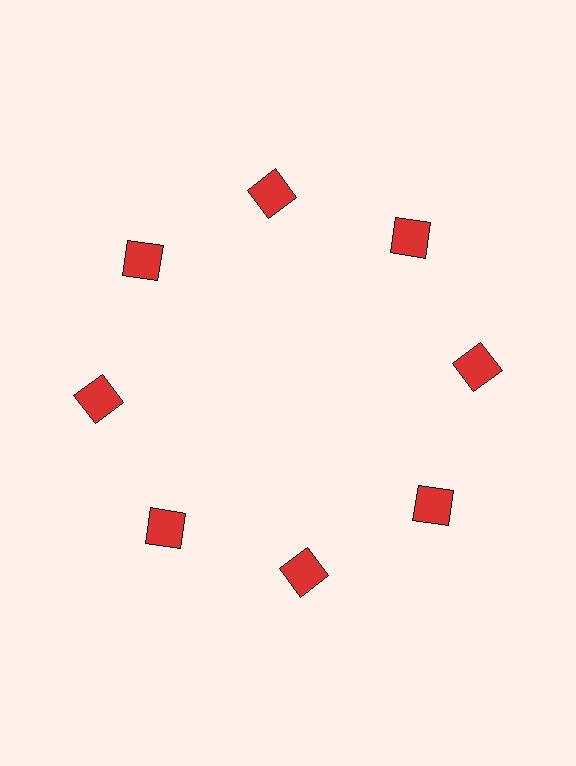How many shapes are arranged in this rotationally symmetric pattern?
There are 8 shapes, arranged in 8 groups of 1.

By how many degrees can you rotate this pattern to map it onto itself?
The pattern maps onto itself every 45 degrees of rotation.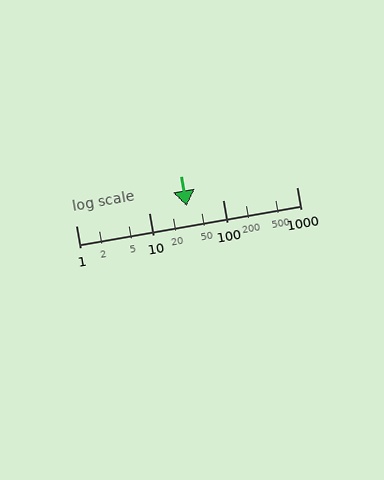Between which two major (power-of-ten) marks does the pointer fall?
The pointer is between 10 and 100.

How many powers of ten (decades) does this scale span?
The scale spans 3 decades, from 1 to 1000.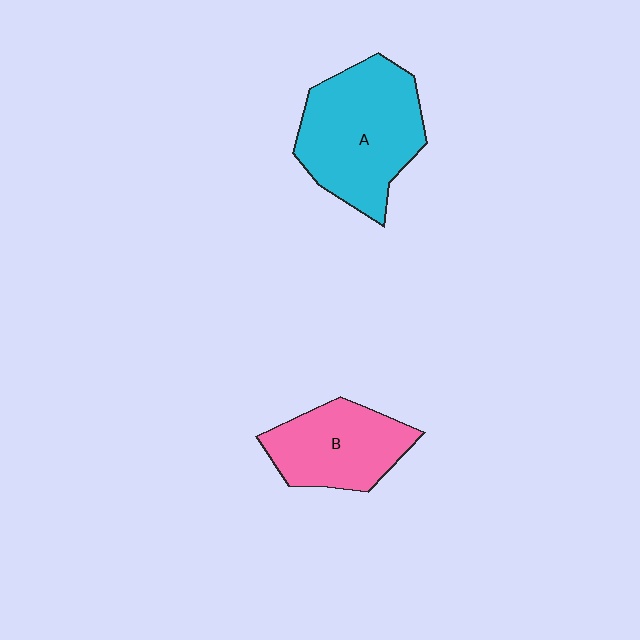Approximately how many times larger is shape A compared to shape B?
Approximately 1.5 times.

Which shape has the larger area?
Shape A (cyan).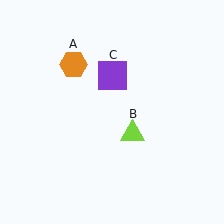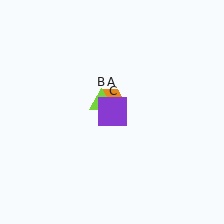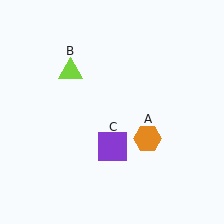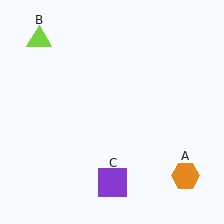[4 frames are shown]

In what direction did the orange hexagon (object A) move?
The orange hexagon (object A) moved down and to the right.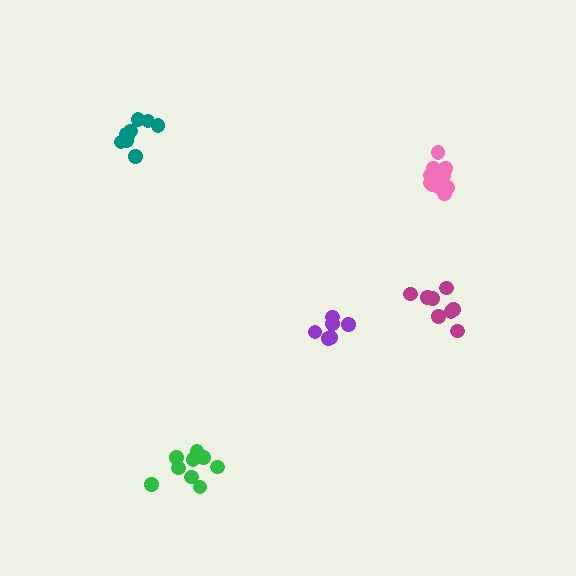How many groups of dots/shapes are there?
There are 5 groups.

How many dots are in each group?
Group 1: 11 dots, Group 2: 6 dots, Group 3: 9 dots, Group 4: 8 dots, Group 5: 9 dots (43 total).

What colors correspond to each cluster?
The clusters are colored: pink, purple, teal, magenta, green.